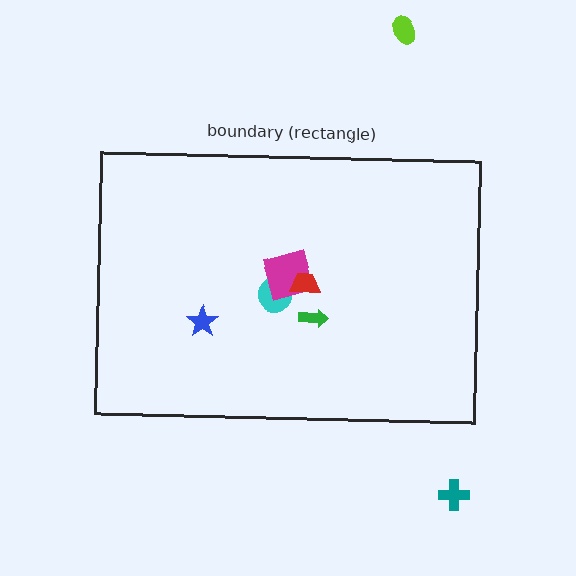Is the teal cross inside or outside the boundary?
Outside.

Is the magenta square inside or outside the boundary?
Inside.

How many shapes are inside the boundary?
5 inside, 2 outside.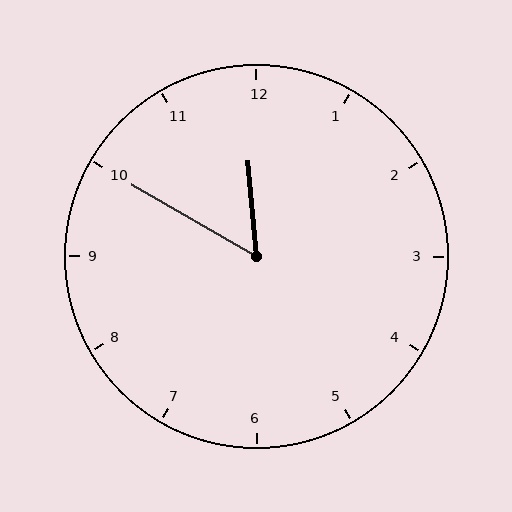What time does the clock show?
11:50.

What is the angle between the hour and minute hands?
Approximately 55 degrees.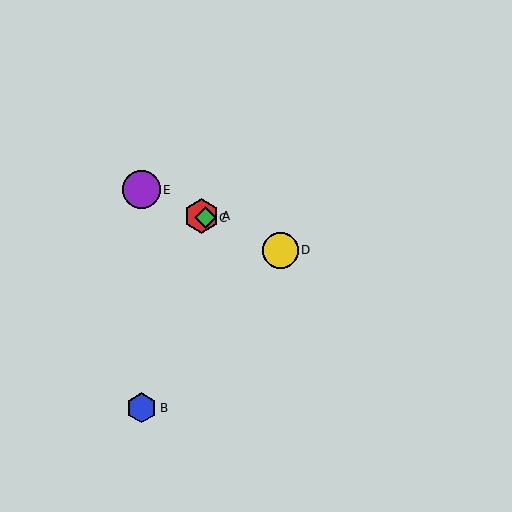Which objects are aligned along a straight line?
Objects A, C, D, E are aligned along a straight line.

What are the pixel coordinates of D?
Object D is at (280, 250).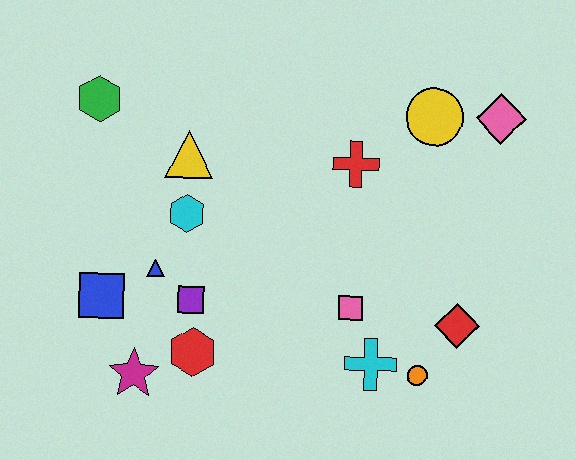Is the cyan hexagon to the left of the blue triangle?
No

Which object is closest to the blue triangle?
The purple square is closest to the blue triangle.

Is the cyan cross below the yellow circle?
Yes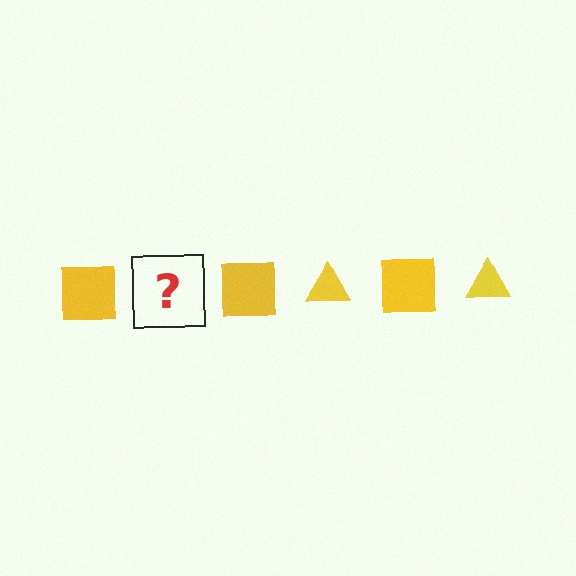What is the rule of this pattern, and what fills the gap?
The rule is that the pattern cycles through square, triangle shapes in yellow. The gap should be filled with a yellow triangle.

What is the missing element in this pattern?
The missing element is a yellow triangle.